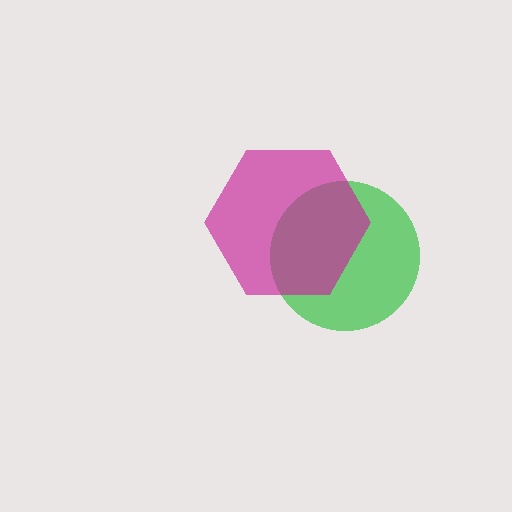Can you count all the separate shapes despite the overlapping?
Yes, there are 2 separate shapes.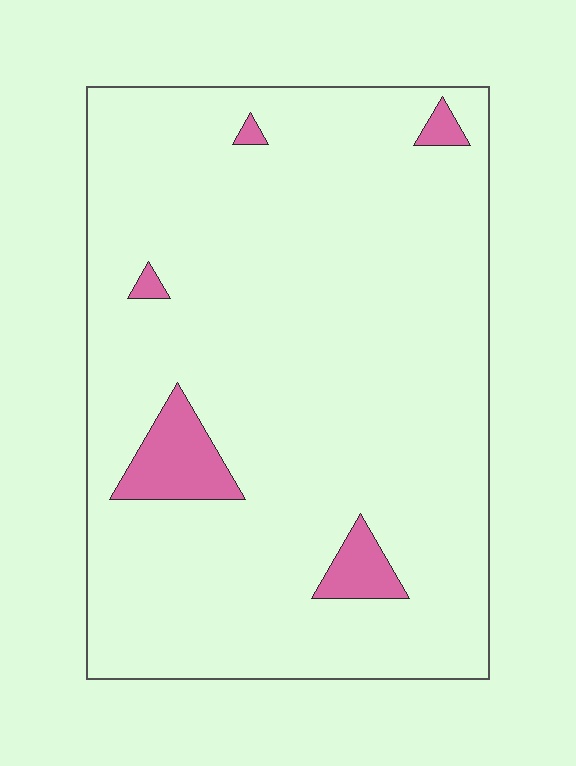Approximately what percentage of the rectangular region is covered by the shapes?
Approximately 5%.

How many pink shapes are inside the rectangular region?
5.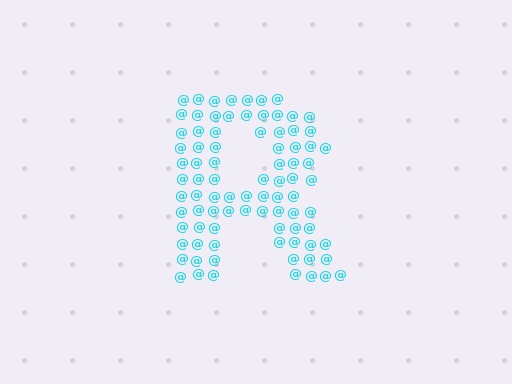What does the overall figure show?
The overall figure shows the letter R.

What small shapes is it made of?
It is made of small at signs.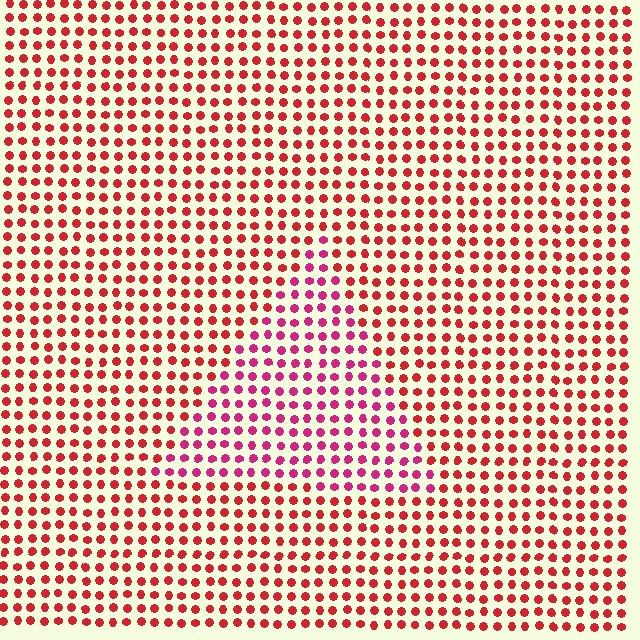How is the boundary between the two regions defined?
The boundary is defined purely by a slight shift in hue (about 29 degrees). Spacing, size, and orientation are identical on both sides.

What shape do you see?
I see a triangle.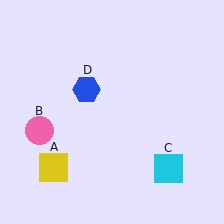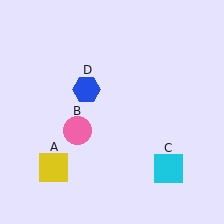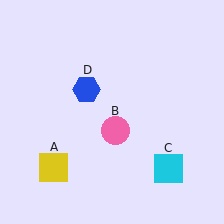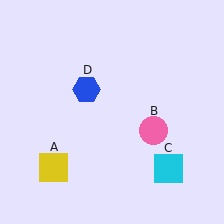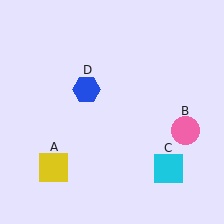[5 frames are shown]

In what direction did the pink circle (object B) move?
The pink circle (object B) moved right.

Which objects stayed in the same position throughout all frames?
Yellow square (object A) and cyan square (object C) and blue hexagon (object D) remained stationary.